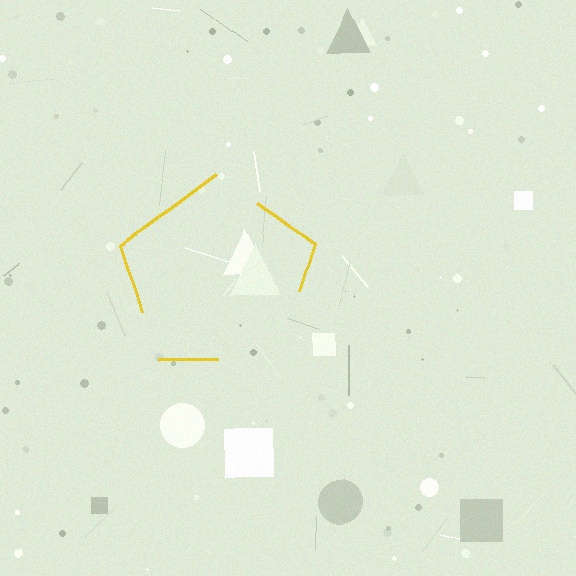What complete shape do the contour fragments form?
The contour fragments form a pentagon.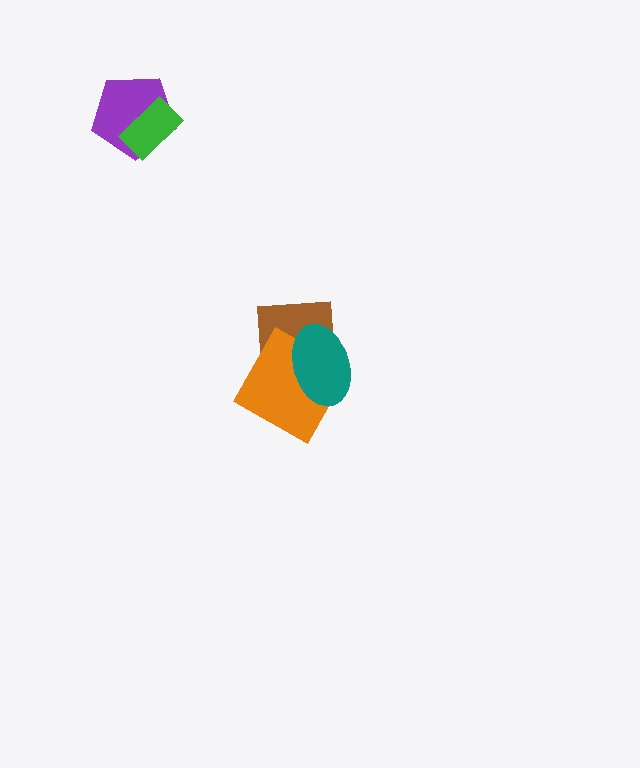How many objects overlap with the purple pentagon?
1 object overlaps with the purple pentagon.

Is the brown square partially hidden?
Yes, it is partially covered by another shape.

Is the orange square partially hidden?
Yes, it is partially covered by another shape.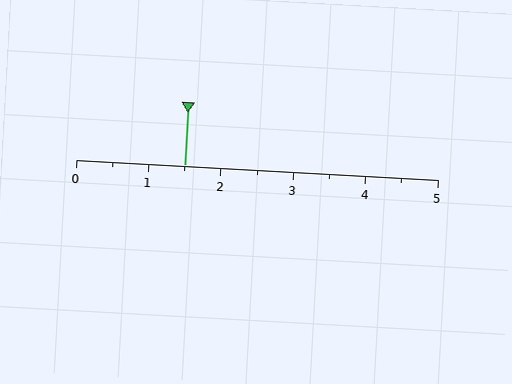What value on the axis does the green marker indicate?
The marker indicates approximately 1.5.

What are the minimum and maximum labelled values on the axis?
The axis runs from 0 to 5.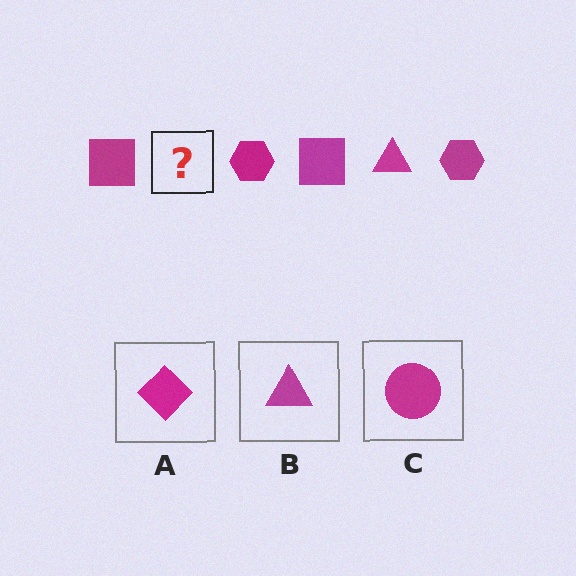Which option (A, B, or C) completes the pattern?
B.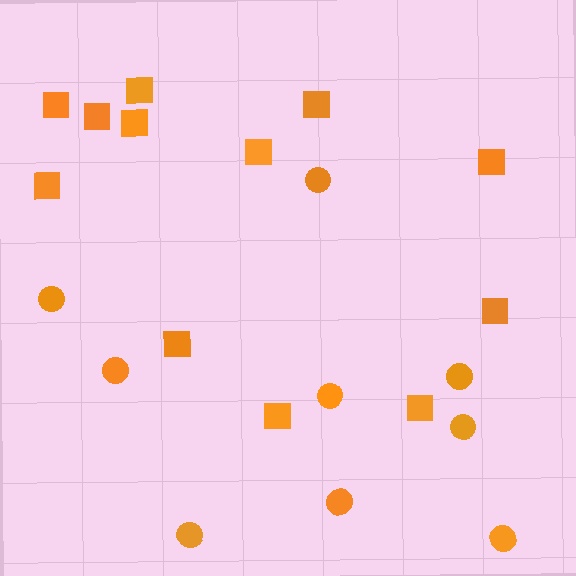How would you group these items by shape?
There are 2 groups: one group of squares (12) and one group of circles (9).